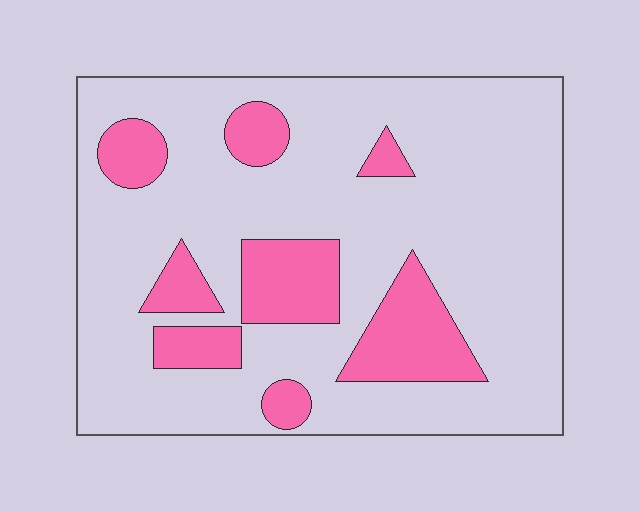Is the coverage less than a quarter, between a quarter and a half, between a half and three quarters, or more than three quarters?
Less than a quarter.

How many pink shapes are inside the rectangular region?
8.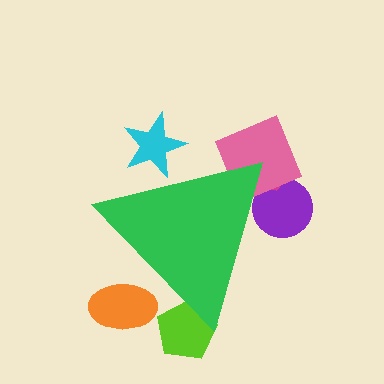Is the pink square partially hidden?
Yes, the pink square is partially hidden behind the green triangle.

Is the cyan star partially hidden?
Yes, the cyan star is partially hidden behind the green triangle.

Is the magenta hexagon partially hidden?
Yes, the magenta hexagon is partially hidden behind the green triangle.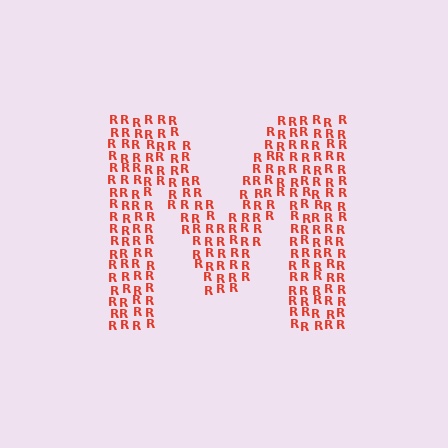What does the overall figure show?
The overall figure shows the letter M.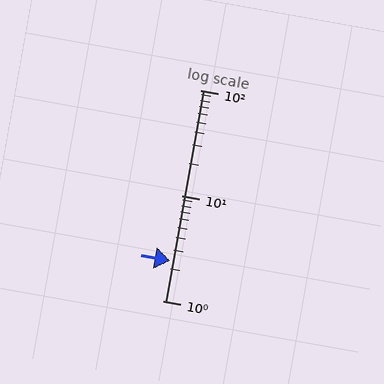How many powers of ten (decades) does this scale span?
The scale spans 2 decades, from 1 to 100.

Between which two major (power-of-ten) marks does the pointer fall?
The pointer is between 1 and 10.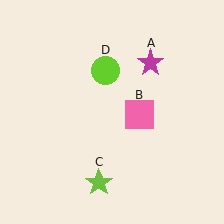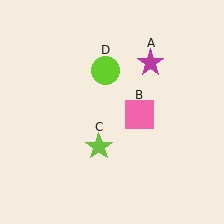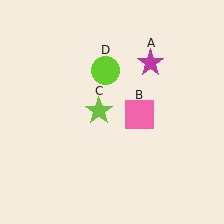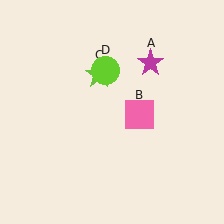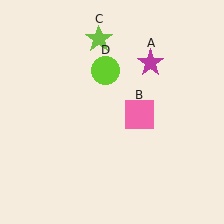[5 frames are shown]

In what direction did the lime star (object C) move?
The lime star (object C) moved up.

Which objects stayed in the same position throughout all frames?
Magenta star (object A) and pink square (object B) and lime circle (object D) remained stationary.